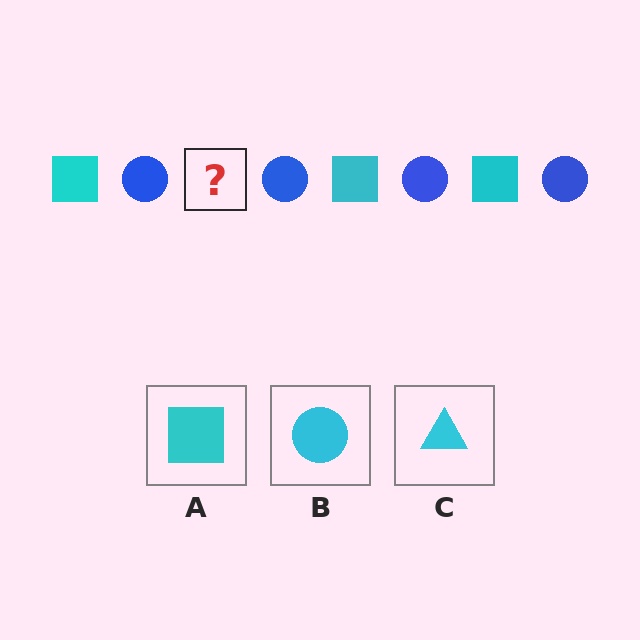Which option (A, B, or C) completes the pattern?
A.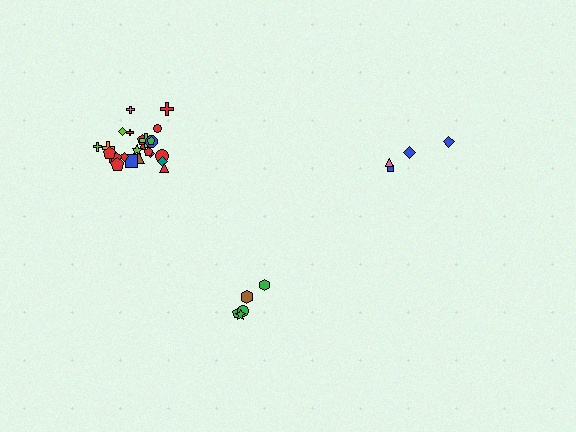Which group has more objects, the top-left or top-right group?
The top-left group.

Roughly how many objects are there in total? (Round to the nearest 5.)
Roughly 35 objects in total.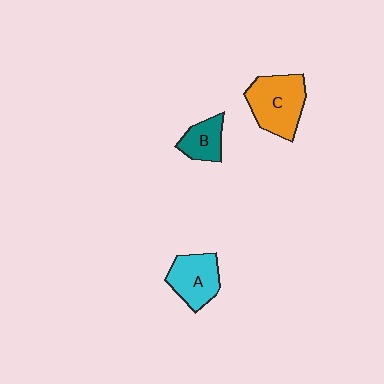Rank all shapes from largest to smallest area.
From largest to smallest: C (orange), A (cyan), B (teal).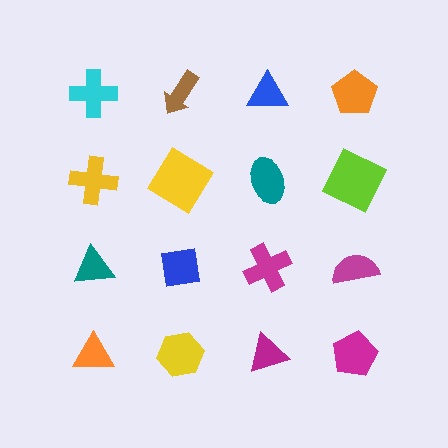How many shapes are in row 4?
4 shapes.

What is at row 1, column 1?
A cyan cross.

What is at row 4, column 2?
A yellow hexagon.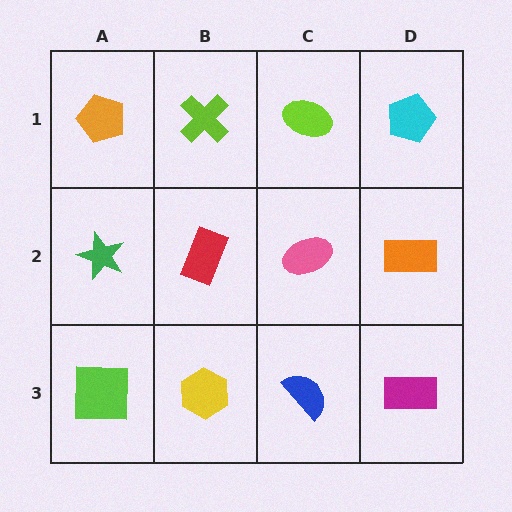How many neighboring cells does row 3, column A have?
2.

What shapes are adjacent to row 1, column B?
A red rectangle (row 2, column B), an orange pentagon (row 1, column A), a lime ellipse (row 1, column C).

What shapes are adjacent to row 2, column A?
An orange pentagon (row 1, column A), a lime square (row 3, column A), a red rectangle (row 2, column B).